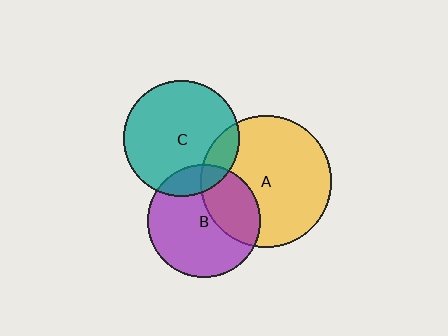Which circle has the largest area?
Circle A (yellow).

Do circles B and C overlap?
Yes.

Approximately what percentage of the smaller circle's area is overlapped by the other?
Approximately 15%.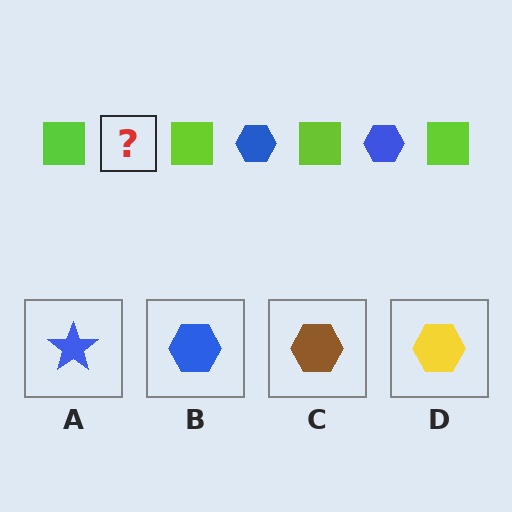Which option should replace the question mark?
Option B.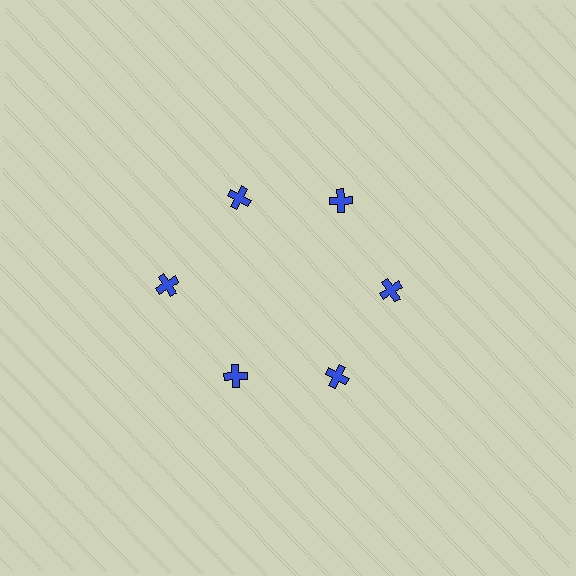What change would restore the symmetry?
The symmetry would be restored by moving it inward, back onto the ring so that all 6 crosses sit at equal angles and equal distance from the center.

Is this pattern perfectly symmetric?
No. The 6 blue crosses are arranged in a ring, but one element near the 9 o'clock position is pushed outward from the center, breaking the 6-fold rotational symmetry.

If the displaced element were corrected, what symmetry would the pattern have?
It would have 6-fold rotational symmetry — the pattern would map onto itself every 60 degrees.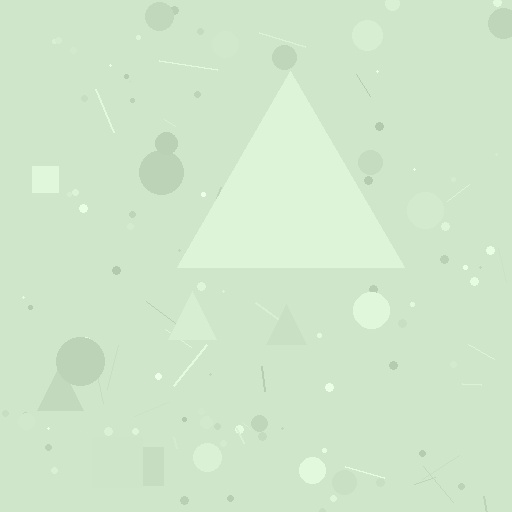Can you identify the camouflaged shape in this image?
The camouflaged shape is a triangle.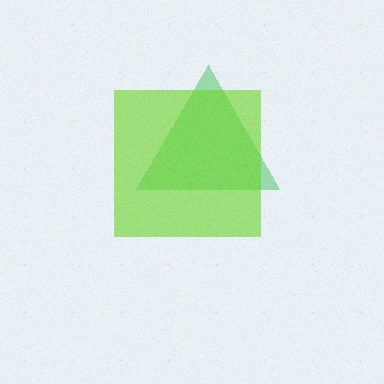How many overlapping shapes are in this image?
There are 2 overlapping shapes in the image.